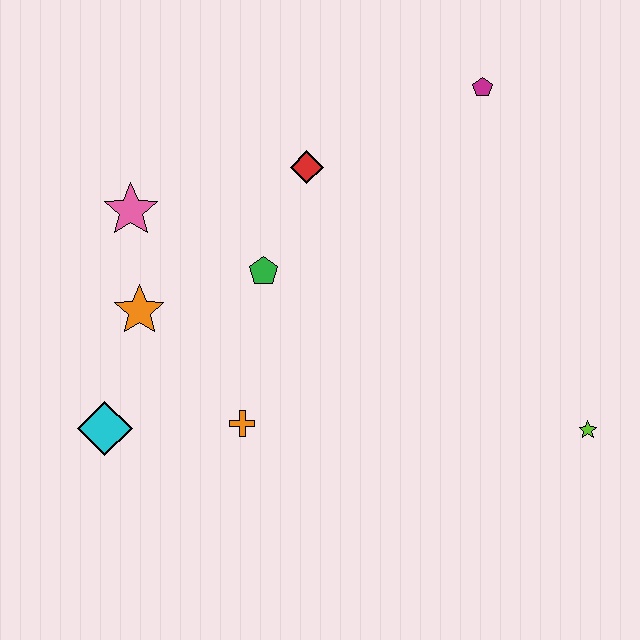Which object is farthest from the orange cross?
The magenta pentagon is farthest from the orange cross.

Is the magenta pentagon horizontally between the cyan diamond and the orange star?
No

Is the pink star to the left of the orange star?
Yes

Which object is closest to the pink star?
The orange star is closest to the pink star.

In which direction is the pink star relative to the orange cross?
The pink star is above the orange cross.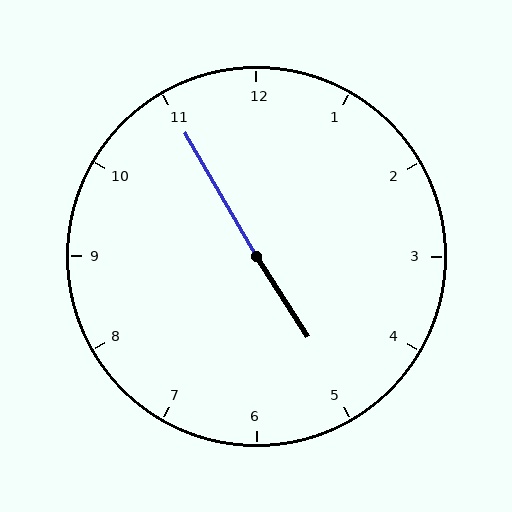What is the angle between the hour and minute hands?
Approximately 178 degrees.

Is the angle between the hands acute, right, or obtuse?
It is obtuse.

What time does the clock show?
4:55.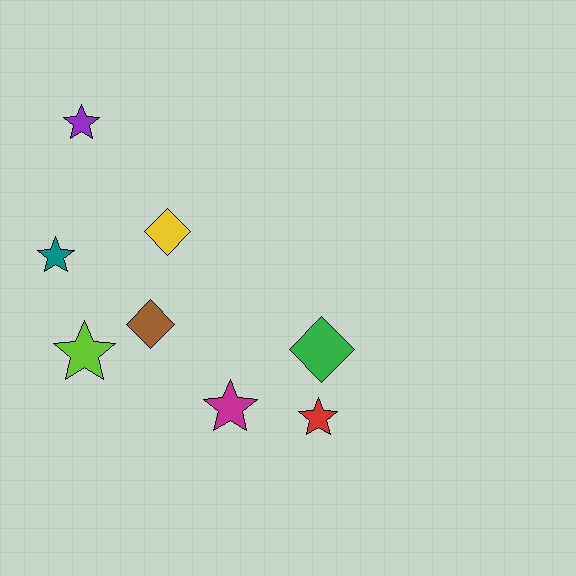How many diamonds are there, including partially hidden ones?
There are 3 diamonds.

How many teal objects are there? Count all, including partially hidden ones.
There is 1 teal object.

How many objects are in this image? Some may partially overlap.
There are 8 objects.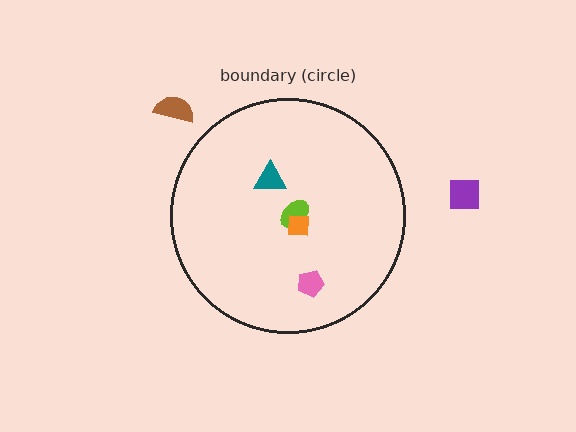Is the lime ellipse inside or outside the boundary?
Inside.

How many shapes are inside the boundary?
4 inside, 2 outside.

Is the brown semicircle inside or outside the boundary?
Outside.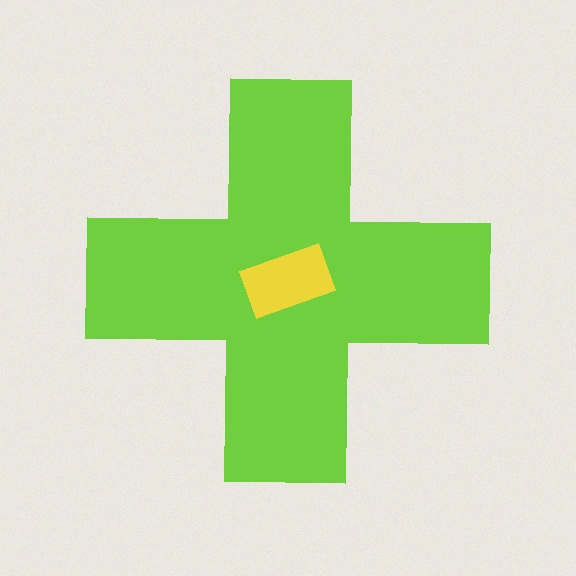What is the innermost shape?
The yellow rectangle.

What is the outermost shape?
The lime cross.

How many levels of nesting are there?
2.